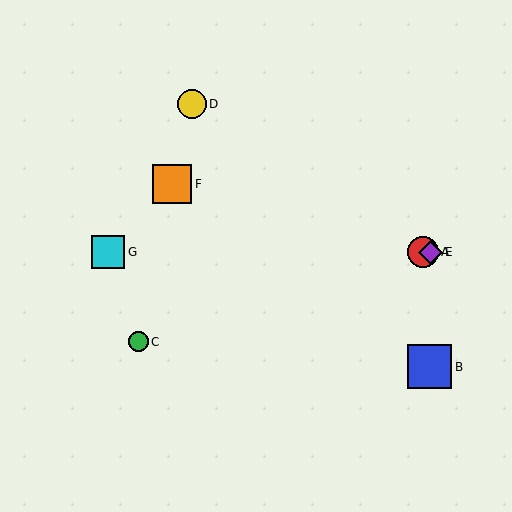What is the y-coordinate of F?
Object F is at y≈184.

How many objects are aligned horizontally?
3 objects (A, E, G) are aligned horizontally.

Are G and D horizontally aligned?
No, G is at y≈252 and D is at y≈104.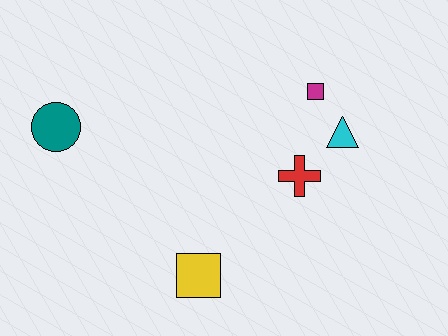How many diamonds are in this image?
There are no diamonds.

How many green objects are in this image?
There are no green objects.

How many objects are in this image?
There are 5 objects.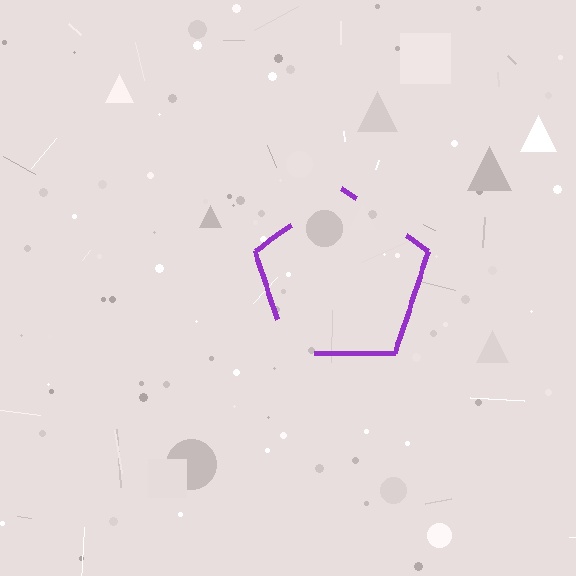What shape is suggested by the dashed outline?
The dashed outline suggests a pentagon.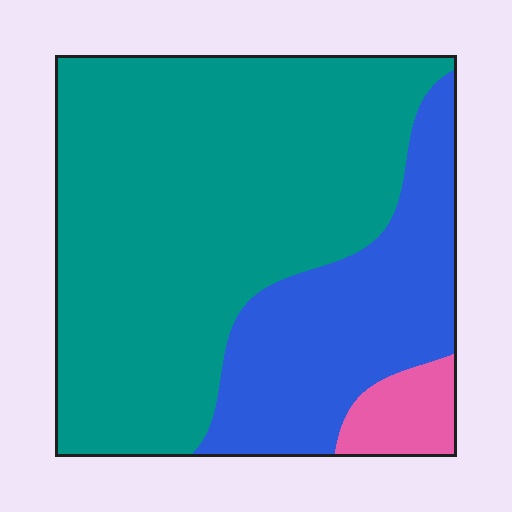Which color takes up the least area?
Pink, at roughly 5%.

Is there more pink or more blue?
Blue.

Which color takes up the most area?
Teal, at roughly 65%.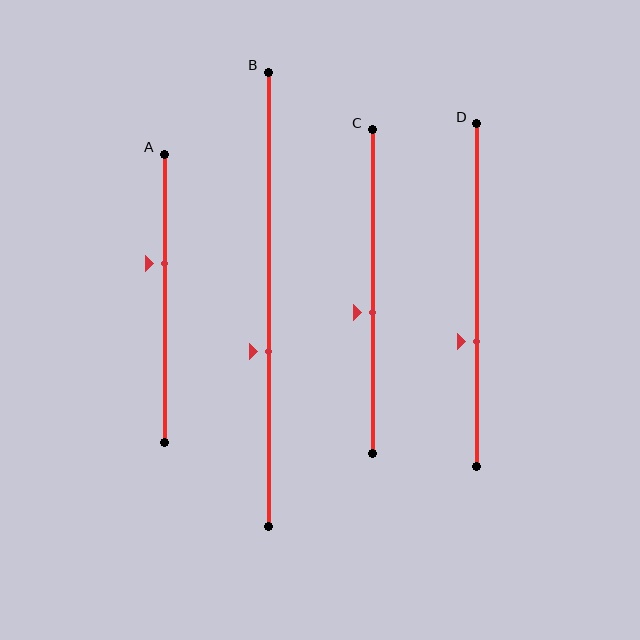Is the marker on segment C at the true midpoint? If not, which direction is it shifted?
No, the marker on segment C is shifted downward by about 6% of the segment length.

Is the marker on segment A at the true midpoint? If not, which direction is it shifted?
No, the marker on segment A is shifted upward by about 12% of the segment length.